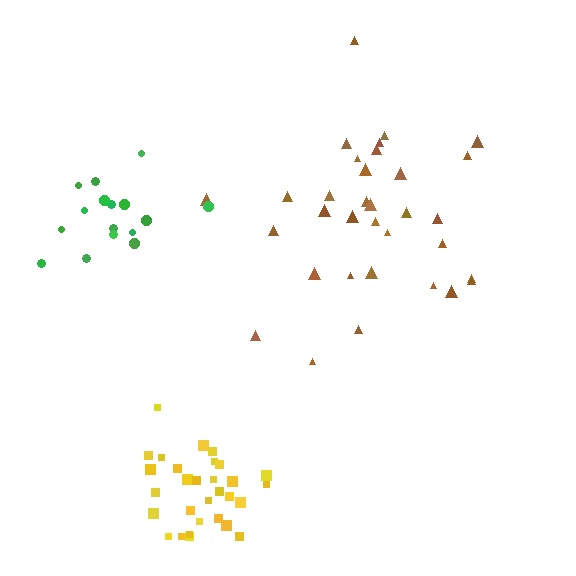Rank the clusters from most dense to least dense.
yellow, green, brown.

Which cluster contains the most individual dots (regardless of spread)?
Brown (33).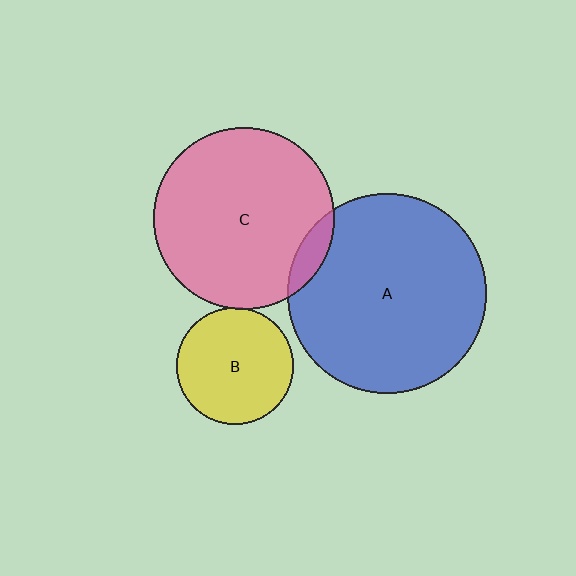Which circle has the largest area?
Circle A (blue).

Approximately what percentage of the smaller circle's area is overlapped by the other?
Approximately 5%.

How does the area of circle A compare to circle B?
Approximately 2.9 times.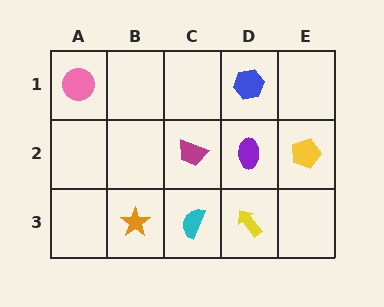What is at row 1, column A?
A pink circle.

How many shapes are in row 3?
3 shapes.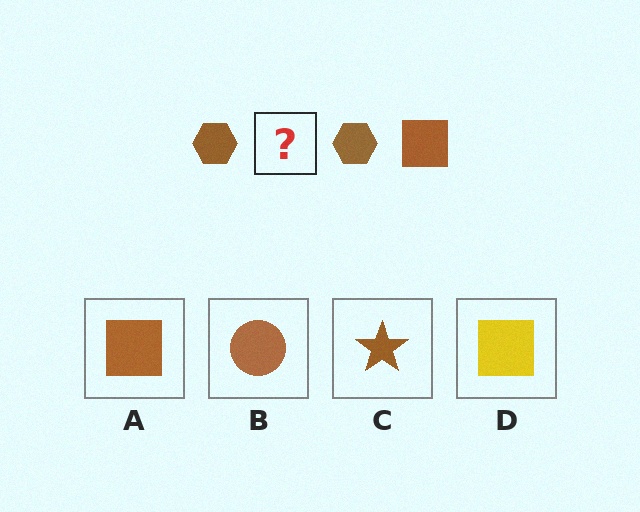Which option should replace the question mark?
Option A.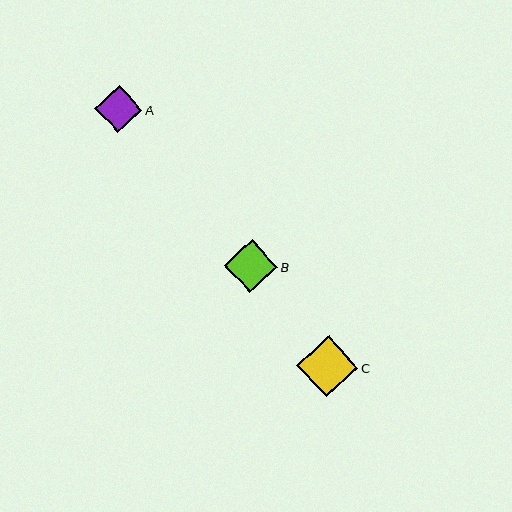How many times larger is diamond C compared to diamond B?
Diamond C is approximately 1.1 times the size of diamond B.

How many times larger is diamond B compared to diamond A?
Diamond B is approximately 1.1 times the size of diamond A.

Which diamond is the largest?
Diamond C is the largest with a size of approximately 61 pixels.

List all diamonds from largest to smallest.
From largest to smallest: C, B, A.